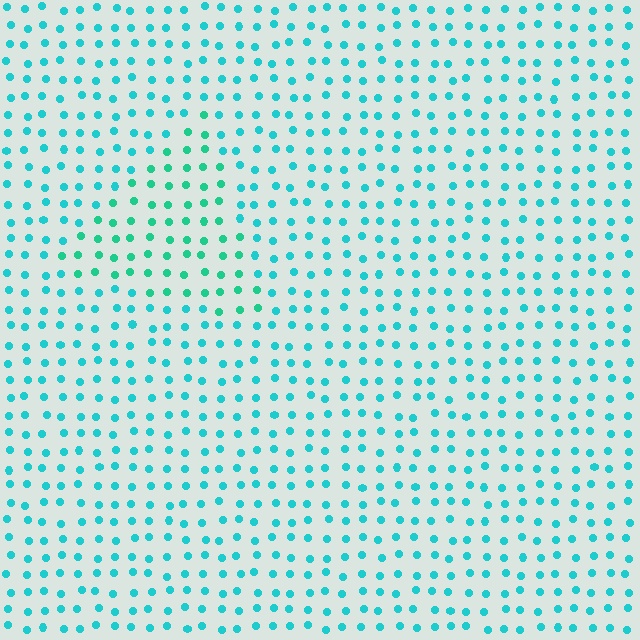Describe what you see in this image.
The image is filled with small cyan elements in a uniform arrangement. A triangle-shaped region is visible where the elements are tinted to a slightly different hue, forming a subtle color boundary.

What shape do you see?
I see a triangle.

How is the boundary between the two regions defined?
The boundary is defined purely by a slight shift in hue (about 23 degrees). Spacing, size, and orientation are identical on both sides.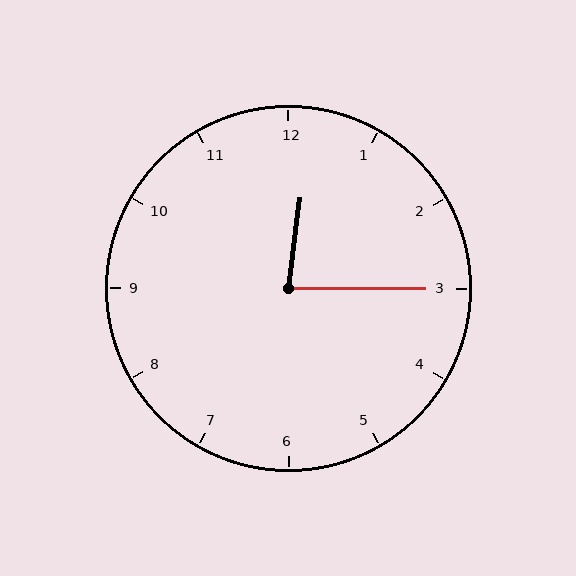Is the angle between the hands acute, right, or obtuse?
It is acute.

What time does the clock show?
12:15.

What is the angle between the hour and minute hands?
Approximately 82 degrees.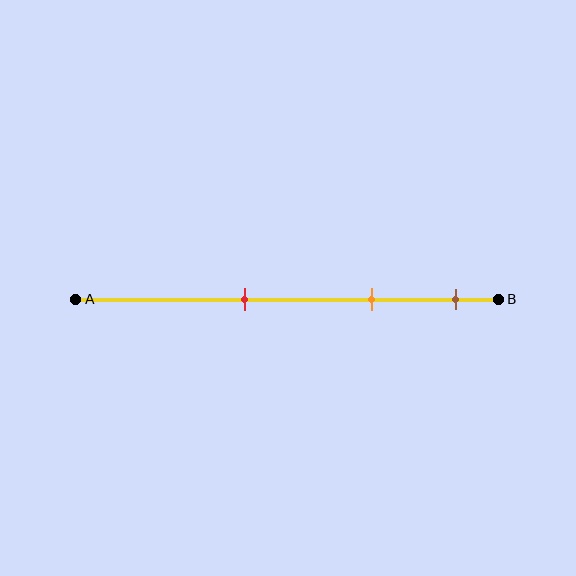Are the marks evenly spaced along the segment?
Yes, the marks are approximately evenly spaced.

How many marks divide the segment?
There are 3 marks dividing the segment.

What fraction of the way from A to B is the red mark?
The red mark is approximately 40% (0.4) of the way from A to B.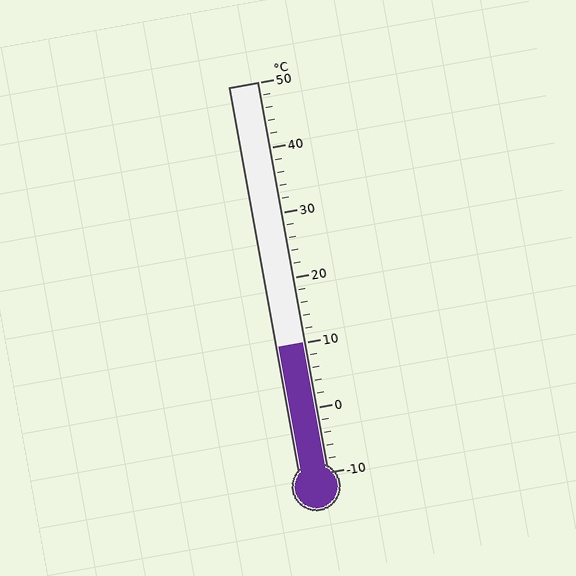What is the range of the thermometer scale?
The thermometer scale ranges from -10°C to 50°C.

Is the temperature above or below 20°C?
The temperature is below 20°C.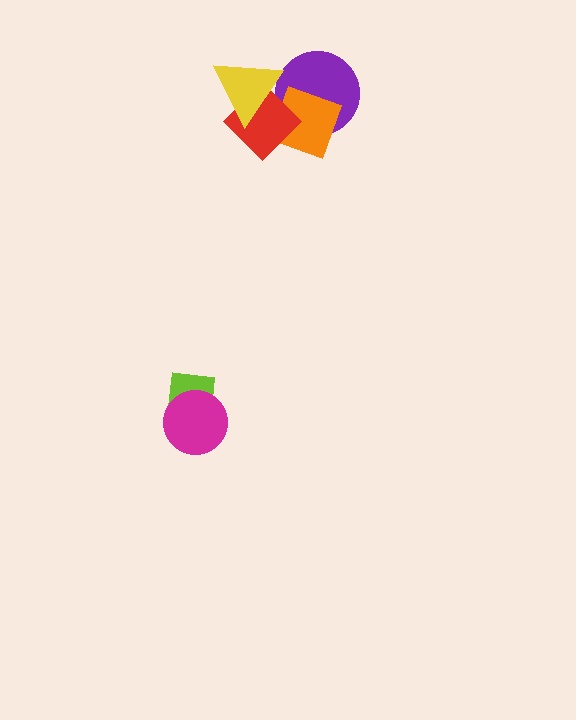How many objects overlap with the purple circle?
3 objects overlap with the purple circle.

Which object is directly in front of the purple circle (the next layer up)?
The orange square is directly in front of the purple circle.